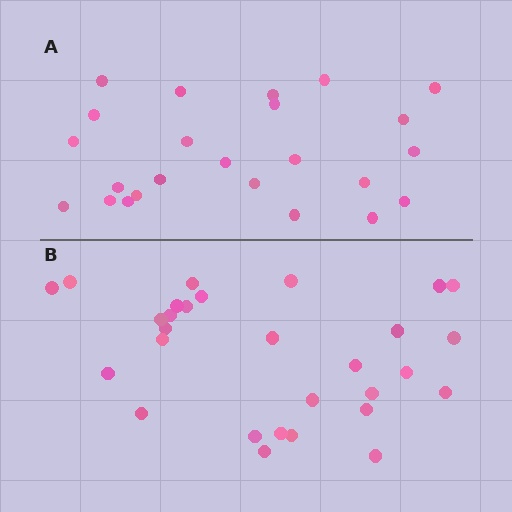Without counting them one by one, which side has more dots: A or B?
Region B (the bottom region) has more dots.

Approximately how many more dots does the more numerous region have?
Region B has about 5 more dots than region A.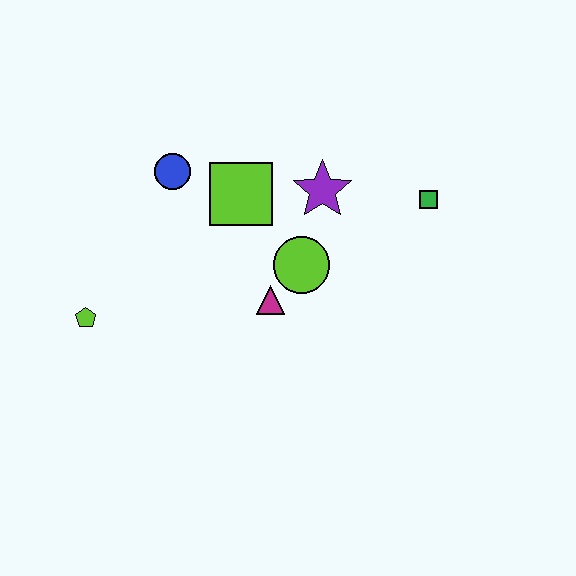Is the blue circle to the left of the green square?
Yes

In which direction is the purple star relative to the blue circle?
The purple star is to the right of the blue circle.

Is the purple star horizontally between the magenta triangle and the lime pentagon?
No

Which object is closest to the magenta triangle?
The lime circle is closest to the magenta triangle.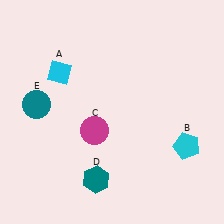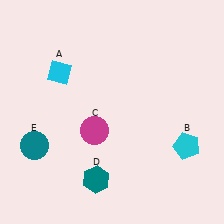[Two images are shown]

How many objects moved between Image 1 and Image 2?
1 object moved between the two images.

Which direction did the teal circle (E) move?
The teal circle (E) moved down.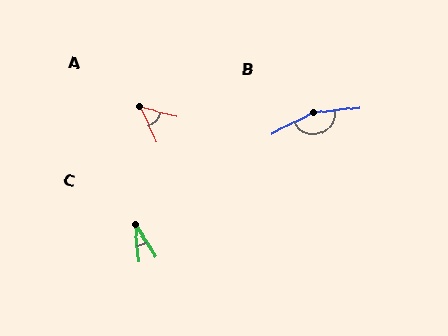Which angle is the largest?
B, at approximately 158 degrees.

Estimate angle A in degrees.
Approximately 50 degrees.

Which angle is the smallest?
C, at approximately 26 degrees.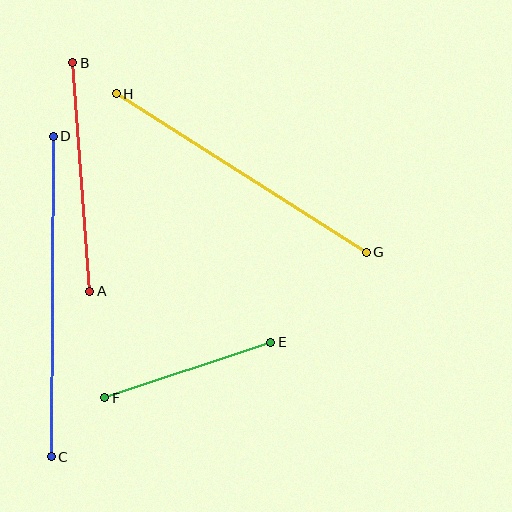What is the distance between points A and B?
The distance is approximately 229 pixels.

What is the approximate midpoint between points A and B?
The midpoint is at approximately (81, 177) pixels.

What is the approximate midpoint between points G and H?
The midpoint is at approximately (241, 173) pixels.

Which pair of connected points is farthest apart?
Points C and D are farthest apart.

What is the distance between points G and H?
The distance is approximately 296 pixels.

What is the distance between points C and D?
The distance is approximately 321 pixels.